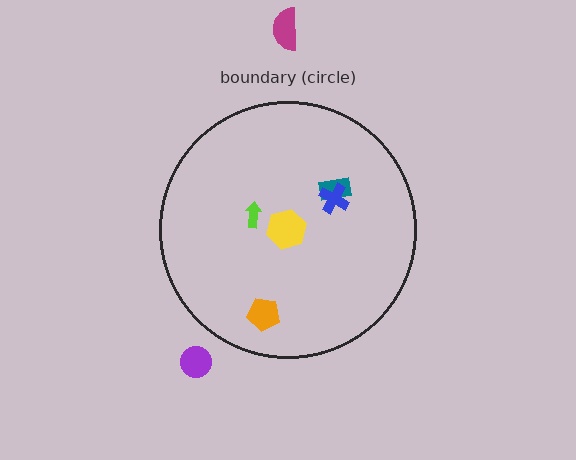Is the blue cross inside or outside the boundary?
Inside.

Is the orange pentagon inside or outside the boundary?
Inside.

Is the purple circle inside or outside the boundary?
Outside.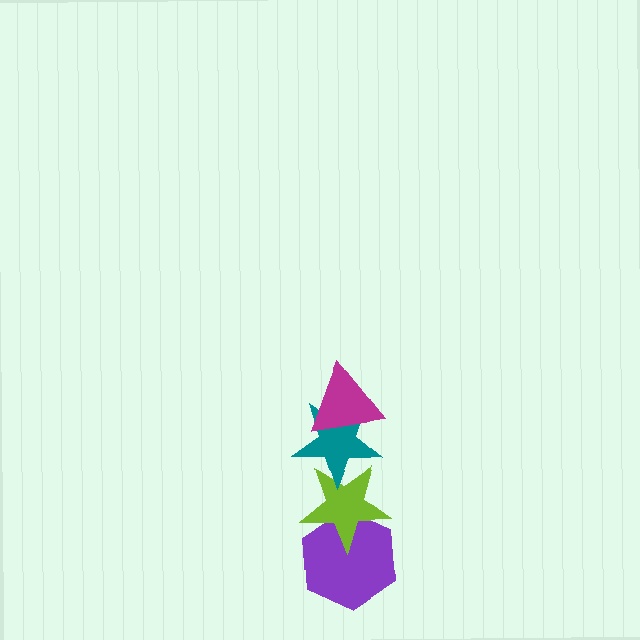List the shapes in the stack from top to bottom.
From top to bottom: the magenta triangle, the teal star, the lime star, the purple hexagon.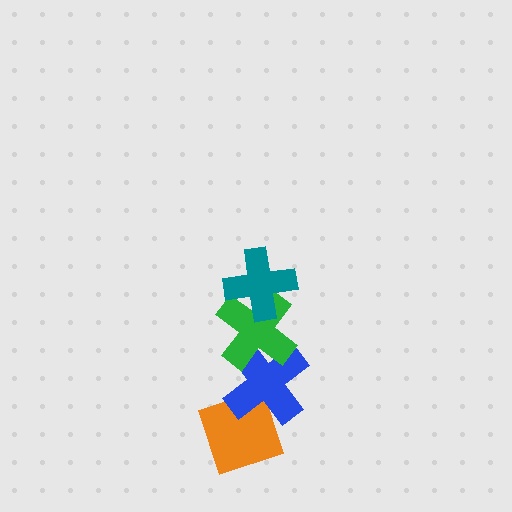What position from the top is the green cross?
The green cross is 2nd from the top.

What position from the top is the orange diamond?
The orange diamond is 4th from the top.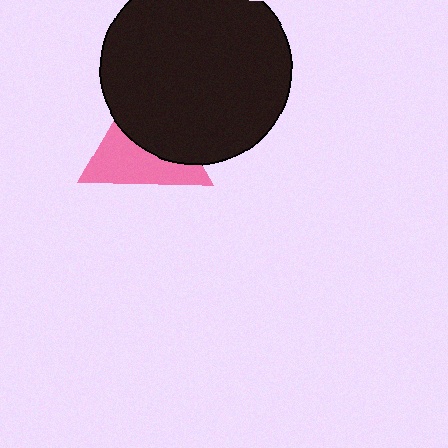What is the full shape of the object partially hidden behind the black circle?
The partially hidden object is a pink triangle.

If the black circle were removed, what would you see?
You would see the complete pink triangle.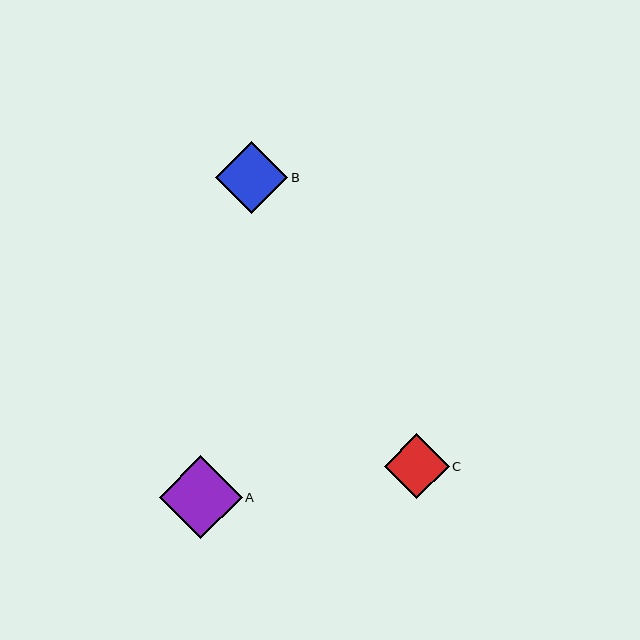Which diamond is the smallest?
Diamond C is the smallest with a size of approximately 65 pixels.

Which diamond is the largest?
Diamond A is the largest with a size of approximately 83 pixels.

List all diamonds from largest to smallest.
From largest to smallest: A, B, C.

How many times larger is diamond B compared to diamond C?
Diamond B is approximately 1.1 times the size of diamond C.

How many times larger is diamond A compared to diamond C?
Diamond A is approximately 1.3 times the size of diamond C.